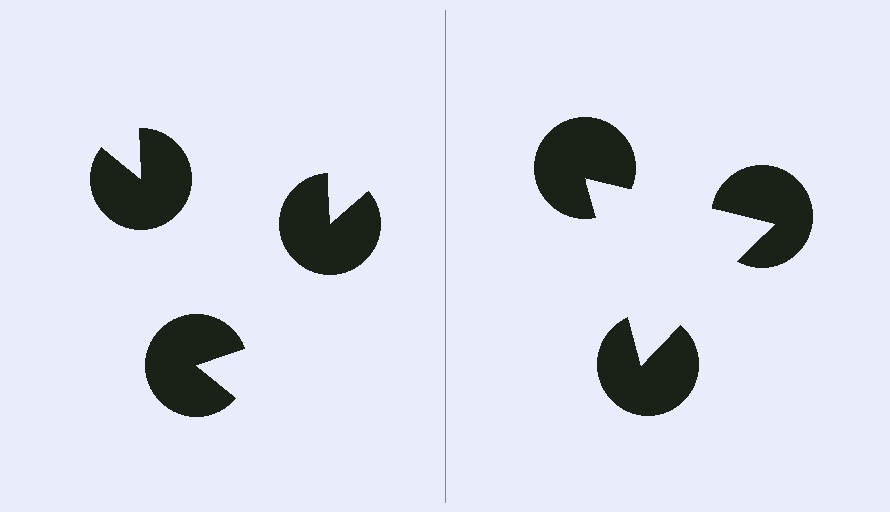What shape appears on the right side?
An illusory triangle.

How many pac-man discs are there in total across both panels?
6 — 3 on each side.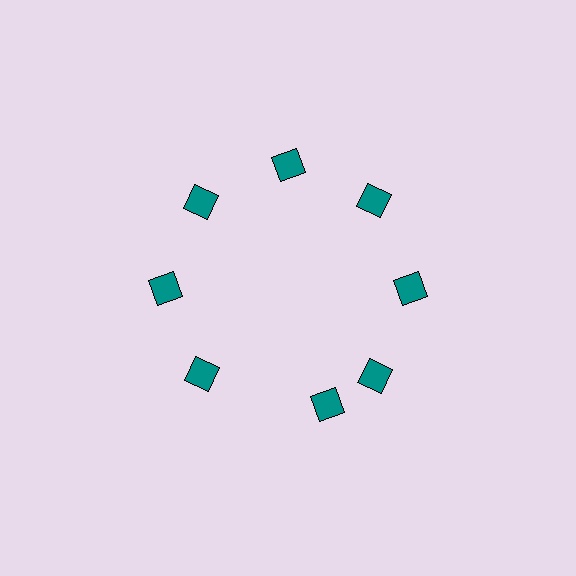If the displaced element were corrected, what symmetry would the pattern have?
It would have 8-fold rotational symmetry — the pattern would map onto itself every 45 degrees.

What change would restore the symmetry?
The symmetry would be restored by rotating it back into even spacing with its neighbors so that all 8 diamonds sit at equal angles and equal distance from the center.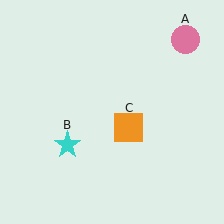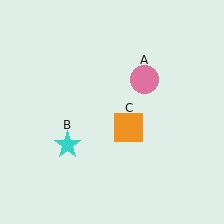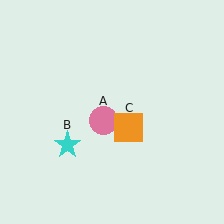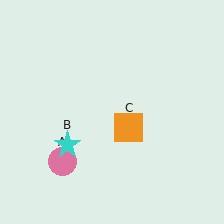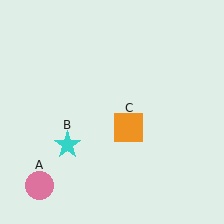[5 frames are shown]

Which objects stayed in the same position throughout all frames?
Cyan star (object B) and orange square (object C) remained stationary.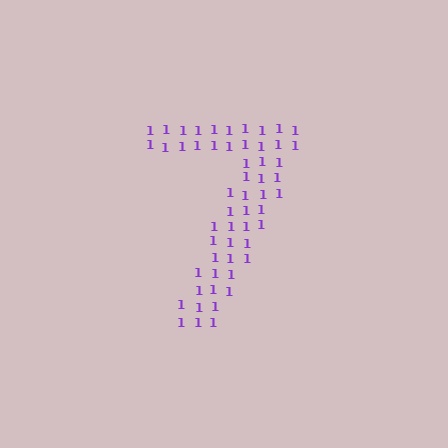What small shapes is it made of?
It is made of small digit 1's.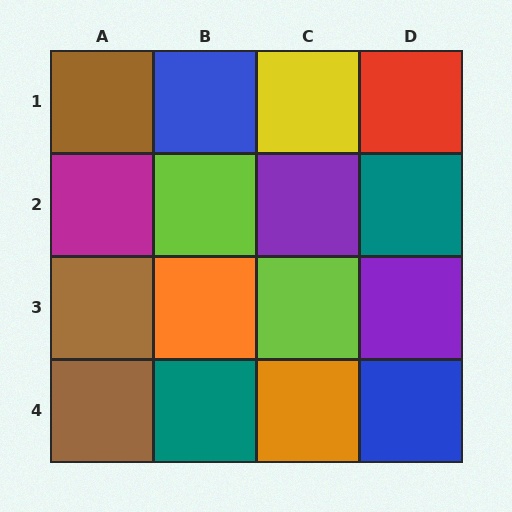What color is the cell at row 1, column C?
Yellow.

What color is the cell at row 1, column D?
Red.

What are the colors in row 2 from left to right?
Magenta, lime, purple, teal.